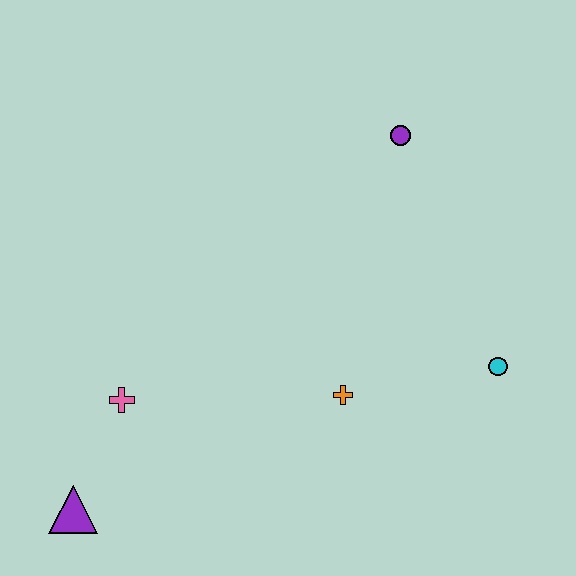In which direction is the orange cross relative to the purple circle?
The orange cross is below the purple circle.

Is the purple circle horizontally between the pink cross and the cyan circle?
Yes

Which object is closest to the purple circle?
The cyan circle is closest to the purple circle.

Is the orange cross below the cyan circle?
Yes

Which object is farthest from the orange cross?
The purple triangle is farthest from the orange cross.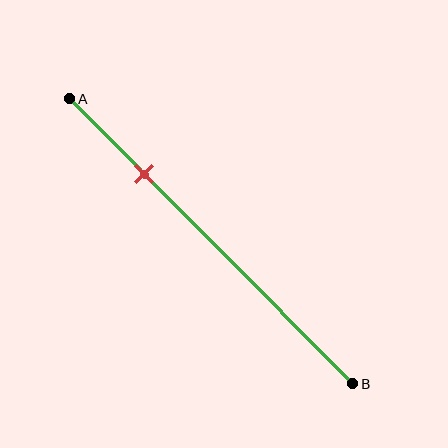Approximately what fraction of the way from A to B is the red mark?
The red mark is approximately 25% of the way from A to B.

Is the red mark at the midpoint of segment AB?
No, the mark is at about 25% from A, not at the 50% midpoint.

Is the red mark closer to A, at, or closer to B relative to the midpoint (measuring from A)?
The red mark is closer to point A than the midpoint of segment AB.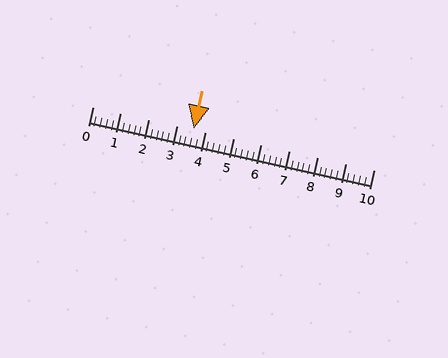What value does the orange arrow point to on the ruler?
The orange arrow points to approximately 3.6.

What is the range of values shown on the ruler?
The ruler shows values from 0 to 10.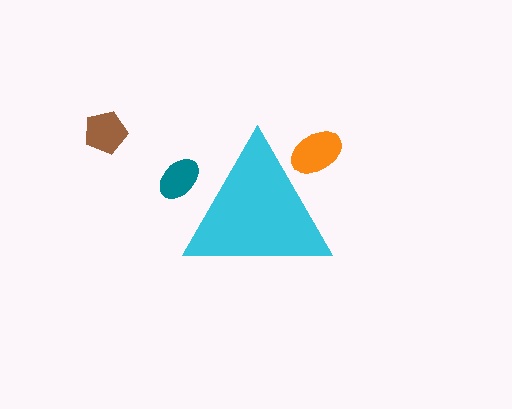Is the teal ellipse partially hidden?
Yes, the teal ellipse is partially hidden behind the cyan triangle.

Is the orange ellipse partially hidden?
Yes, the orange ellipse is partially hidden behind the cyan triangle.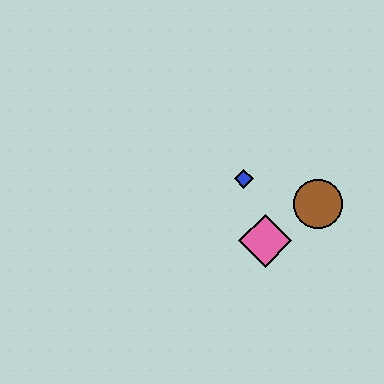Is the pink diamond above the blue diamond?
No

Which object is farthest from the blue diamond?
The brown circle is farthest from the blue diamond.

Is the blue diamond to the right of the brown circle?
No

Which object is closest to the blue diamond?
The pink diamond is closest to the blue diamond.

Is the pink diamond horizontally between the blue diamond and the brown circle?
Yes